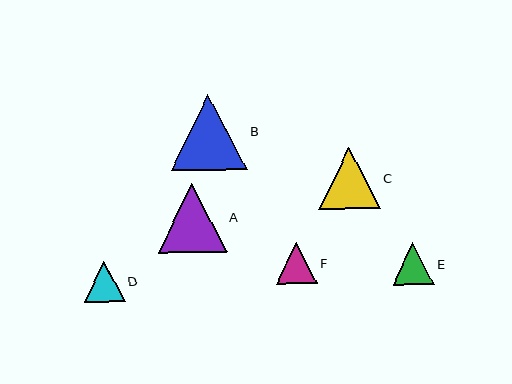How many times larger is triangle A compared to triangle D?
Triangle A is approximately 1.7 times the size of triangle D.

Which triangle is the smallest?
Triangle F is the smallest with a size of approximately 41 pixels.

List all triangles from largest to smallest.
From largest to smallest: B, A, C, E, D, F.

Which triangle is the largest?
Triangle B is the largest with a size of approximately 76 pixels.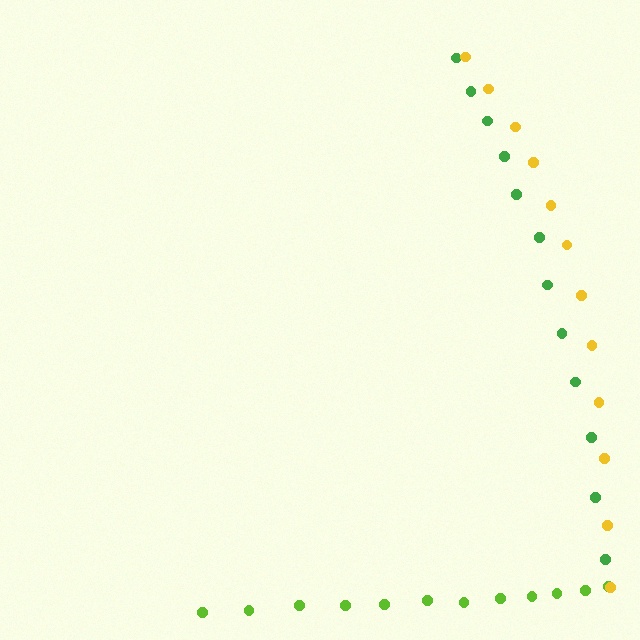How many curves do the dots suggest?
There are 3 distinct paths.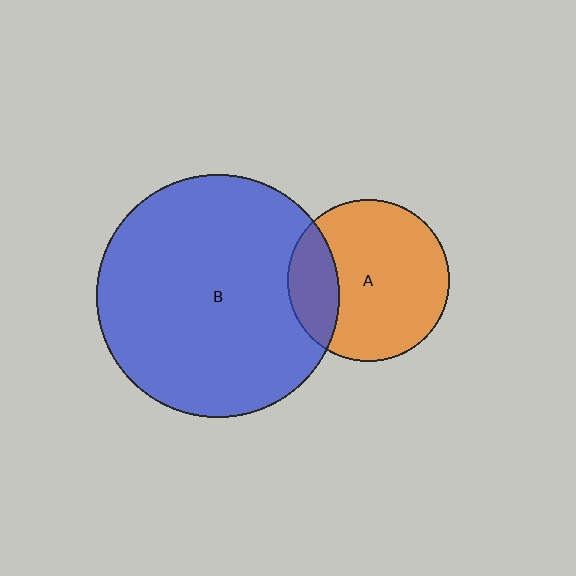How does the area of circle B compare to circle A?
Approximately 2.3 times.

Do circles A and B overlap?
Yes.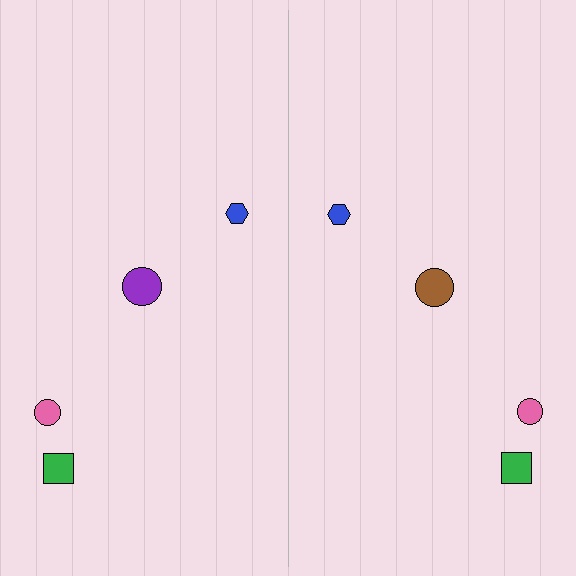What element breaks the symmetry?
The brown circle on the right side breaks the symmetry — its mirror counterpart is purple.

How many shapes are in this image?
There are 8 shapes in this image.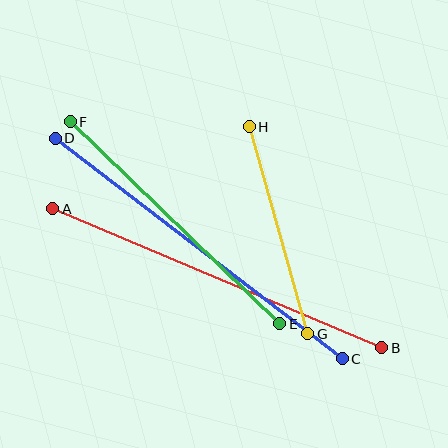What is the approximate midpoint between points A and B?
The midpoint is at approximately (217, 278) pixels.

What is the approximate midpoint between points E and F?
The midpoint is at approximately (175, 223) pixels.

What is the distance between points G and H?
The distance is approximately 215 pixels.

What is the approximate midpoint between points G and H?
The midpoint is at approximately (278, 230) pixels.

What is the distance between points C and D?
The distance is approximately 362 pixels.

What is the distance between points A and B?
The distance is approximately 357 pixels.